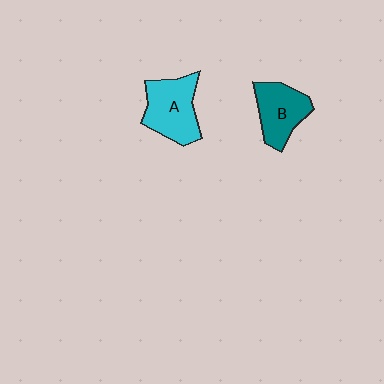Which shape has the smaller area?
Shape B (teal).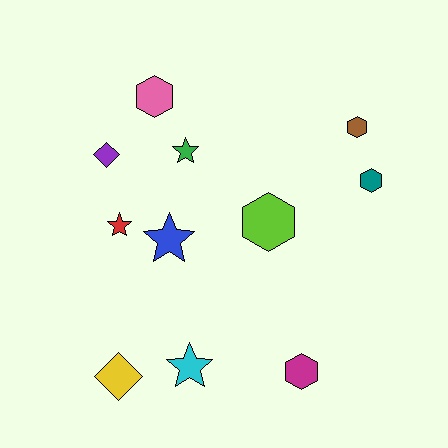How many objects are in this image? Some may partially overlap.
There are 11 objects.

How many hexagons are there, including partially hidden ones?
There are 5 hexagons.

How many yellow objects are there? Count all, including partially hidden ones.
There is 1 yellow object.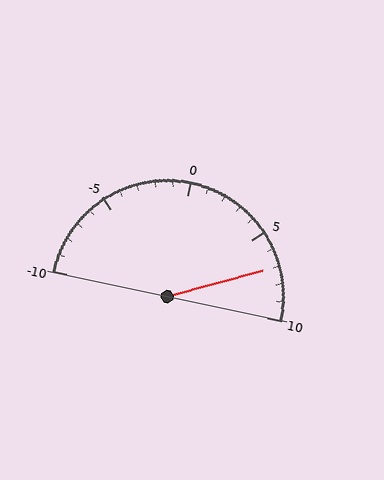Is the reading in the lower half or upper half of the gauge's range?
The reading is in the upper half of the range (-10 to 10).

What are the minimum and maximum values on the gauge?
The gauge ranges from -10 to 10.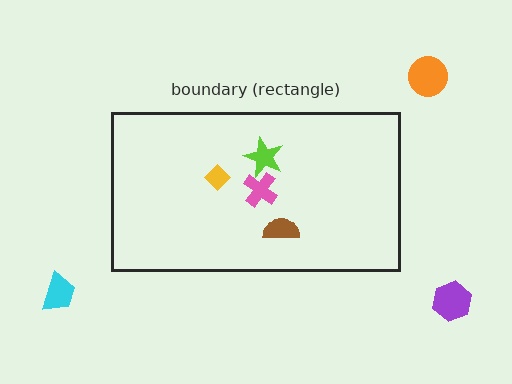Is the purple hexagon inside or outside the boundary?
Outside.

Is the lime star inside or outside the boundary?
Inside.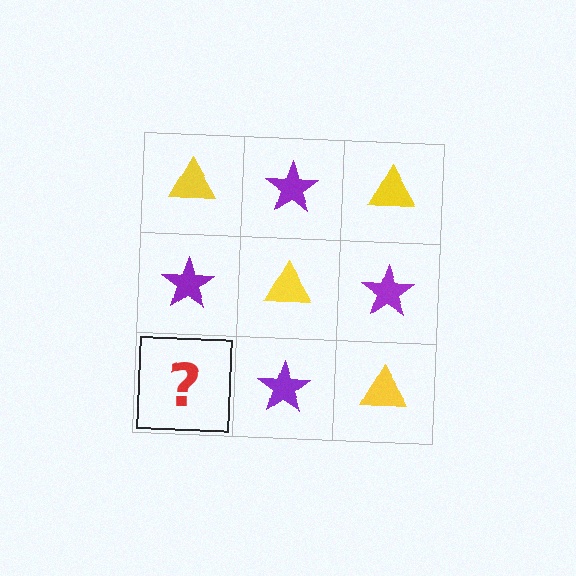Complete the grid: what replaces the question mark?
The question mark should be replaced with a yellow triangle.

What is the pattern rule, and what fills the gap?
The rule is that it alternates yellow triangle and purple star in a checkerboard pattern. The gap should be filled with a yellow triangle.